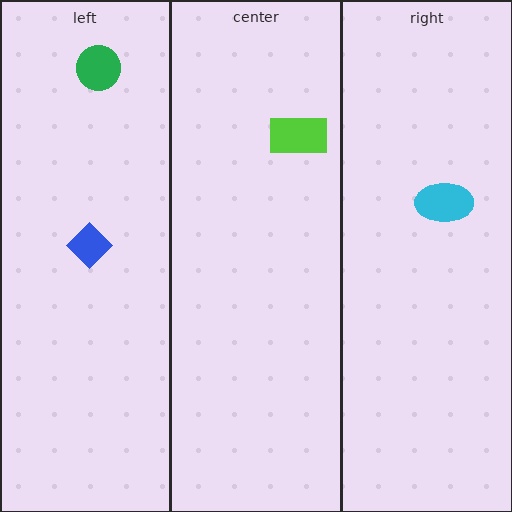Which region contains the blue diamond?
The left region.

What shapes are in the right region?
The cyan ellipse.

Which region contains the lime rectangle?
The center region.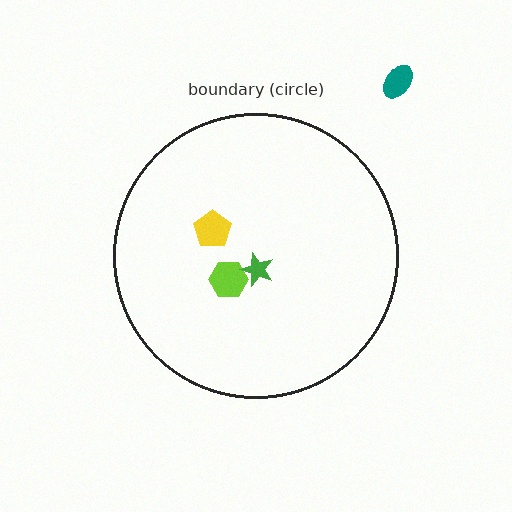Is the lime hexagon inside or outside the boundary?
Inside.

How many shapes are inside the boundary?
3 inside, 1 outside.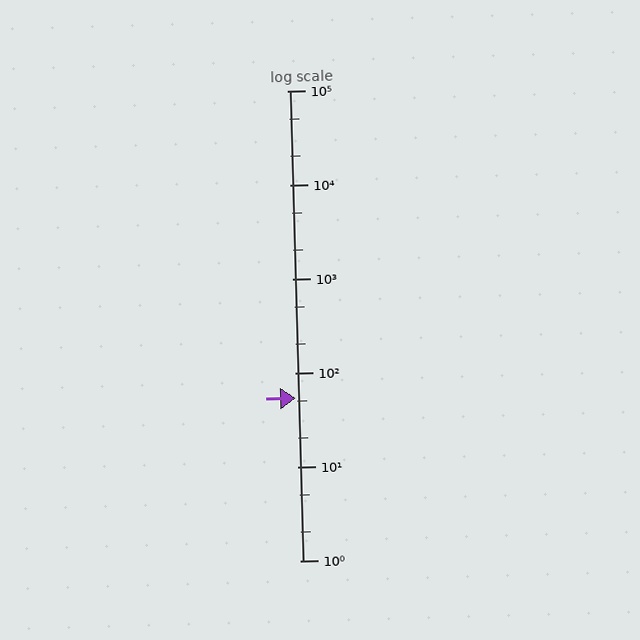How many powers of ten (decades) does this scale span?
The scale spans 5 decades, from 1 to 100000.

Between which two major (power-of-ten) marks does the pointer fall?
The pointer is between 10 and 100.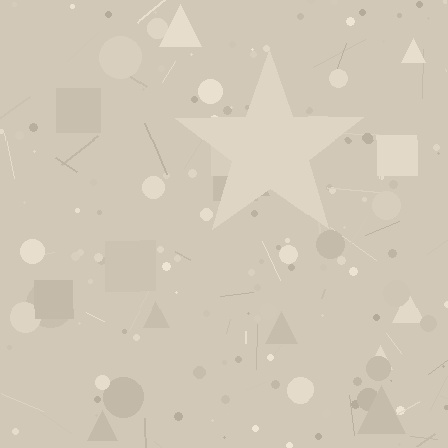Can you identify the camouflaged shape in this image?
The camouflaged shape is a star.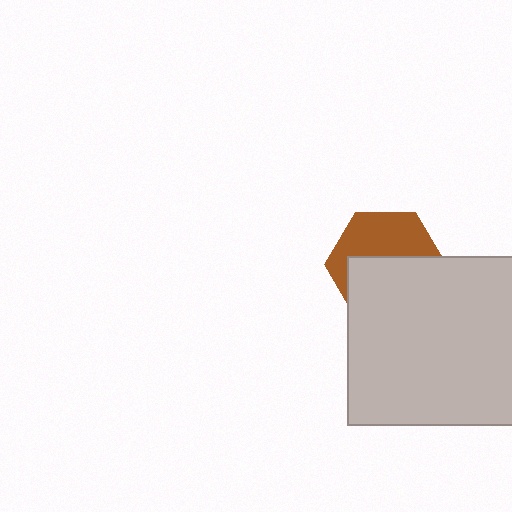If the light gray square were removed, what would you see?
You would see the complete brown hexagon.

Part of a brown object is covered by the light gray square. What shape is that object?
It is a hexagon.